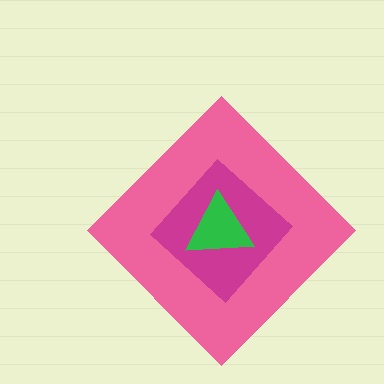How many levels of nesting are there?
3.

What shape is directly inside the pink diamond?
The magenta diamond.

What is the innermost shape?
The green triangle.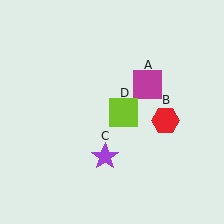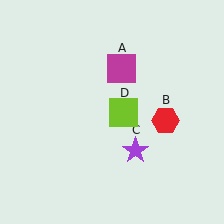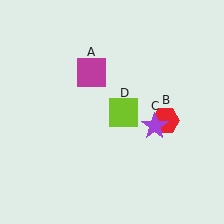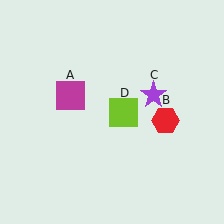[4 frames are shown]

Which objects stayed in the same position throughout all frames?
Red hexagon (object B) and lime square (object D) remained stationary.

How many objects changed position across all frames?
2 objects changed position: magenta square (object A), purple star (object C).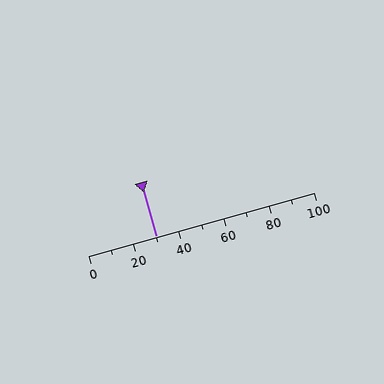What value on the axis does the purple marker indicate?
The marker indicates approximately 30.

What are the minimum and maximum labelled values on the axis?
The axis runs from 0 to 100.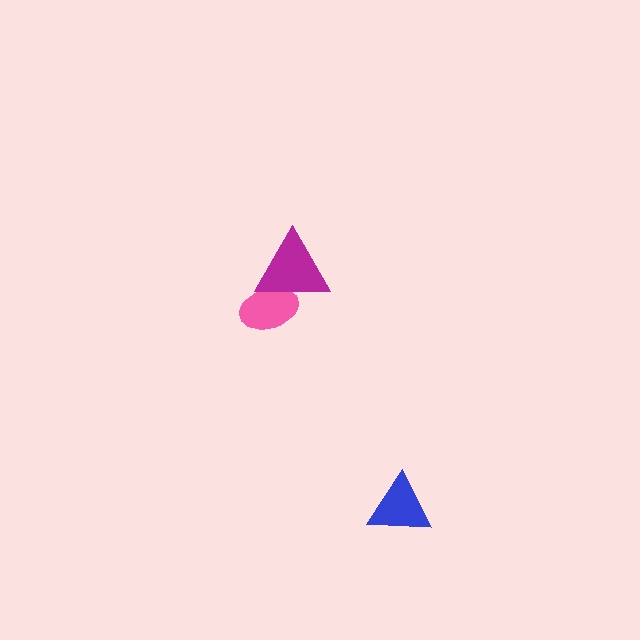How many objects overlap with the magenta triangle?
1 object overlaps with the magenta triangle.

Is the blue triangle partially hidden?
No, no other shape covers it.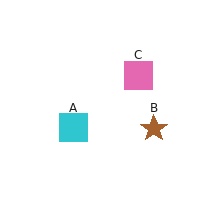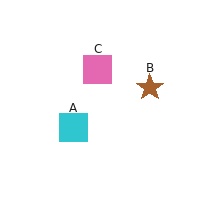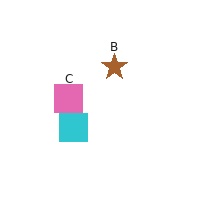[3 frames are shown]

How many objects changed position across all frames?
2 objects changed position: brown star (object B), pink square (object C).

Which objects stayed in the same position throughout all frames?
Cyan square (object A) remained stationary.